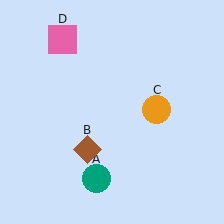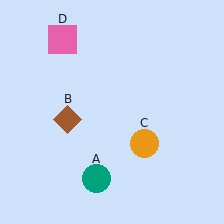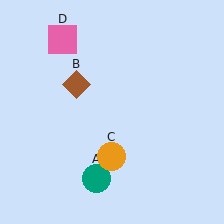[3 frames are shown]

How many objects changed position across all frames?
2 objects changed position: brown diamond (object B), orange circle (object C).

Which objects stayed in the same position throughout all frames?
Teal circle (object A) and pink square (object D) remained stationary.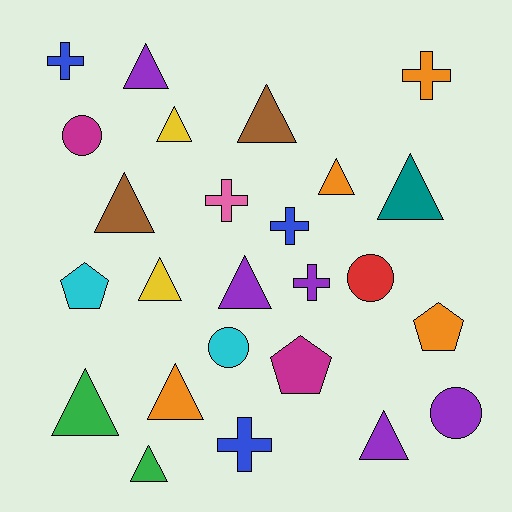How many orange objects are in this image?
There are 4 orange objects.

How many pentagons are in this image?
There are 3 pentagons.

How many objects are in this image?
There are 25 objects.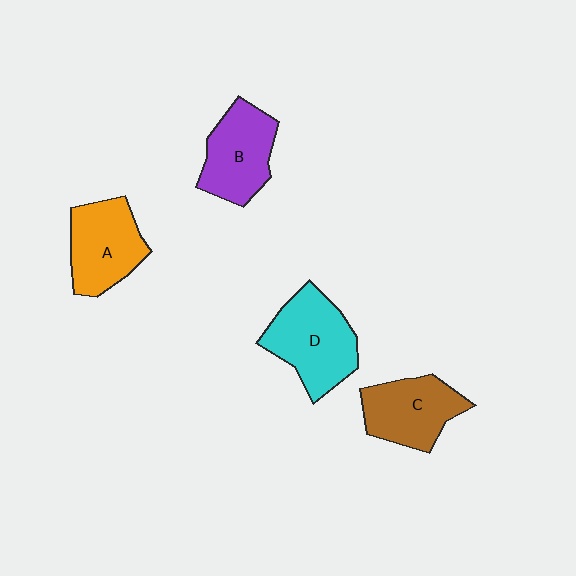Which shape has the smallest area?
Shape C (brown).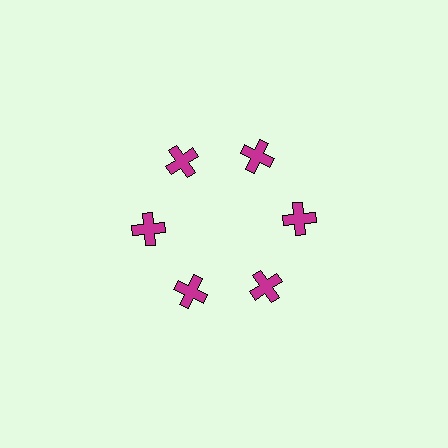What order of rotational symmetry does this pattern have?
This pattern has 6-fold rotational symmetry.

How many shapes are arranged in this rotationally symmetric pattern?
There are 6 shapes, arranged in 6 groups of 1.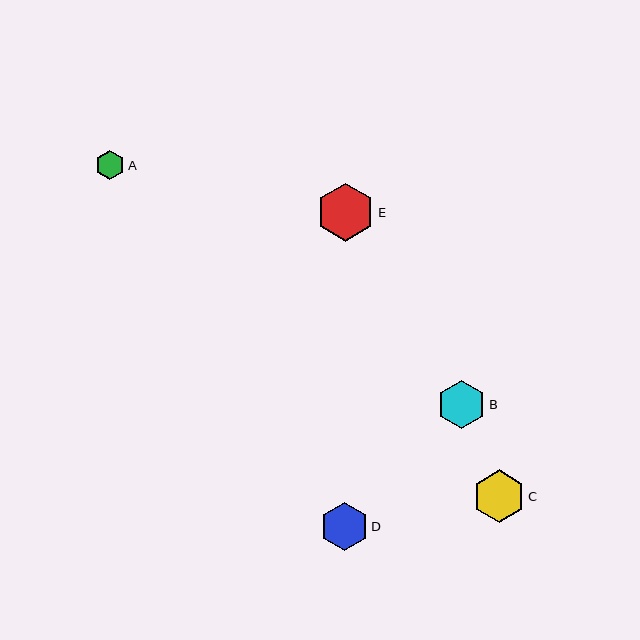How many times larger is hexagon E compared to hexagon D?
Hexagon E is approximately 1.2 times the size of hexagon D.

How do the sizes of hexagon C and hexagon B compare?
Hexagon C and hexagon B are approximately the same size.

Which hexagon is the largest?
Hexagon E is the largest with a size of approximately 58 pixels.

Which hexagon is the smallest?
Hexagon A is the smallest with a size of approximately 29 pixels.